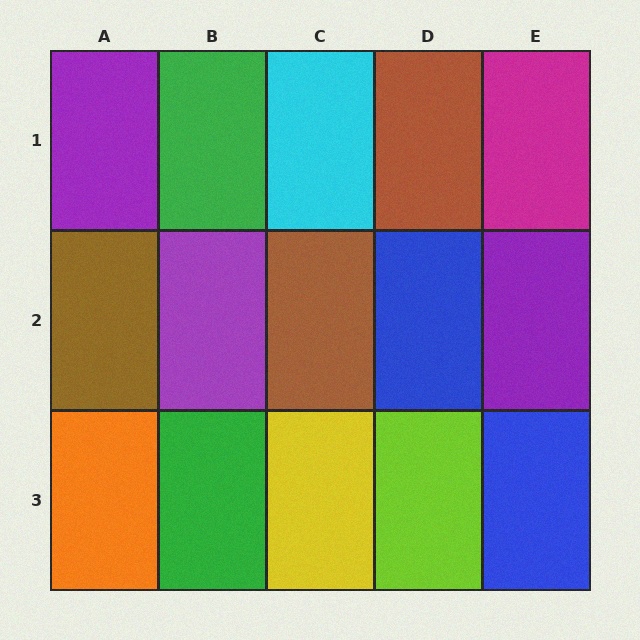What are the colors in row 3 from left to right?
Orange, green, yellow, lime, blue.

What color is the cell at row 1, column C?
Cyan.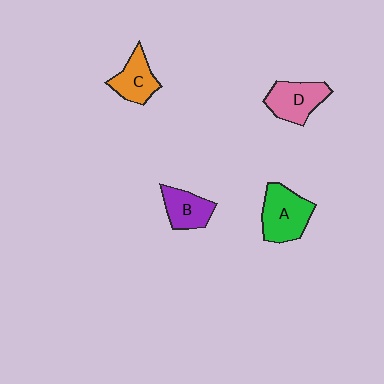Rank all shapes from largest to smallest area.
From largest to smallest: A (green), D (pink), C (orange), B (purple).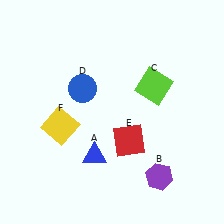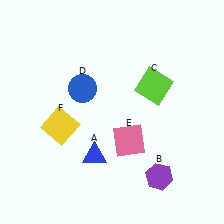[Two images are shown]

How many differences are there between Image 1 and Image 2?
There is 1 difference between the two images.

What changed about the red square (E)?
In Image 1, E is red. In Image 2, it changed to pink.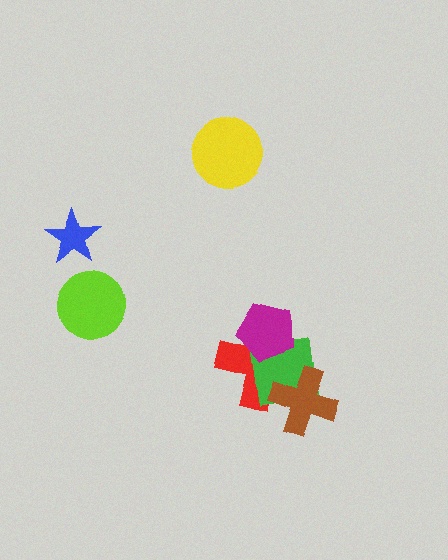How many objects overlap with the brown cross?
2 objects overlap with the brown cross.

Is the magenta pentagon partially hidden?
No, no other shape covers it.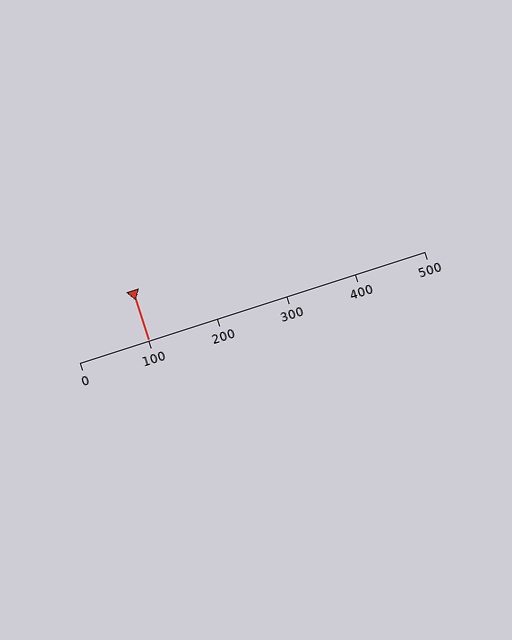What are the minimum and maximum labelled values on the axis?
The axis runs from 0 to 500.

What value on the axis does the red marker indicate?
The marker indicates approximately 100.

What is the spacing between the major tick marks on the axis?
The major ticks are spaced 100 apart.